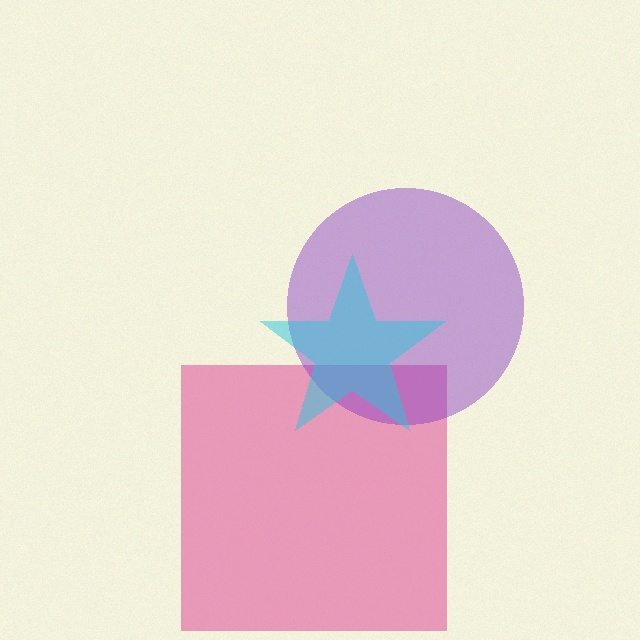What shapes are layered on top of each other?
The layered shapes are: a pink square, a purple circle, a cyan star.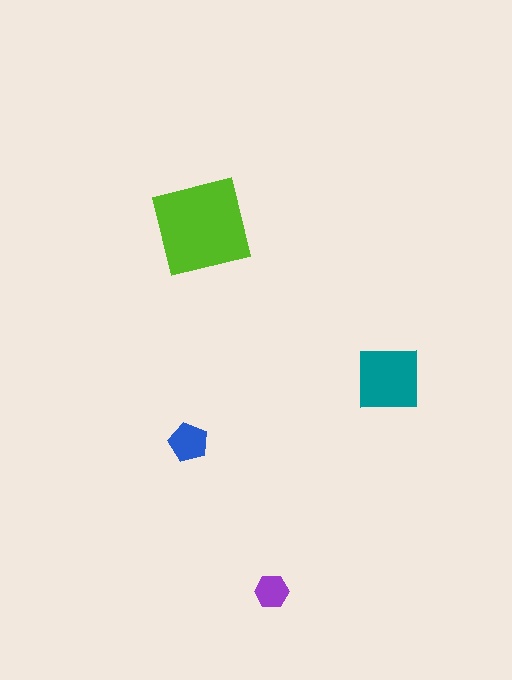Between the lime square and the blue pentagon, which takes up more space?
The lime square.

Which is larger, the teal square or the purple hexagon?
The teal square.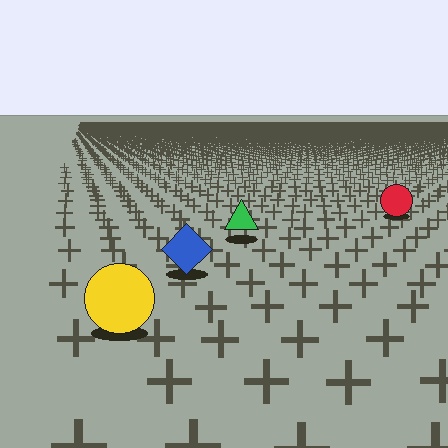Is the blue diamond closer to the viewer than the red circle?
Yes. The blue diamond is closer — you can tell from the texture gradient: the ground texture is coarser near it.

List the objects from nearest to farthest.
From nearest to farthest: the yellow circle, the blue diamond, the green triangle, the red circle.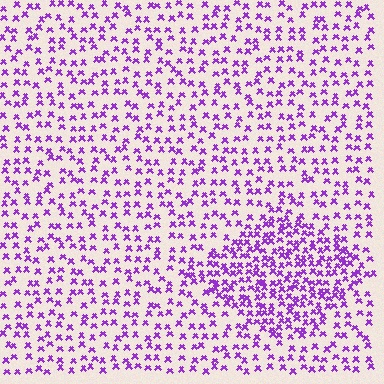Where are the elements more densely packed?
The elements are more densely packed inside the diamond boundary.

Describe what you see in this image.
The image contains small purple elements arranged at two different densities. A diamond-shaped region is visible where the elements are more densely packed than the surrounding area.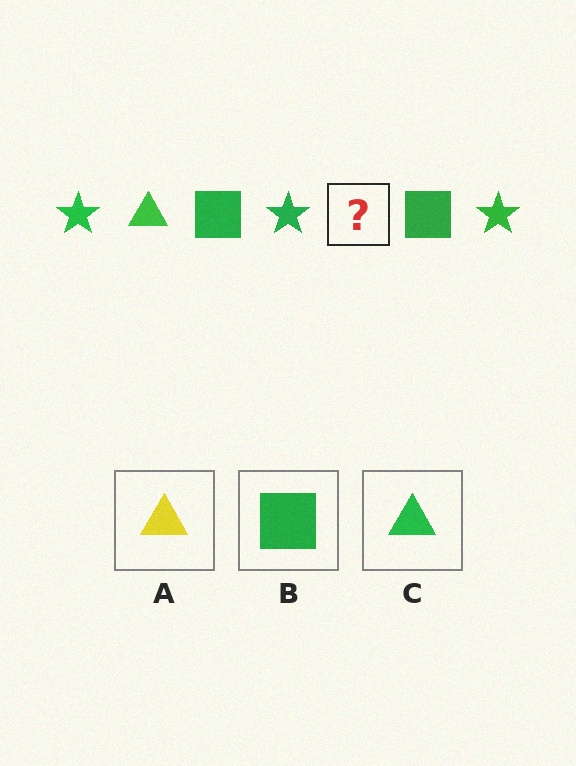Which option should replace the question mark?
Option C.